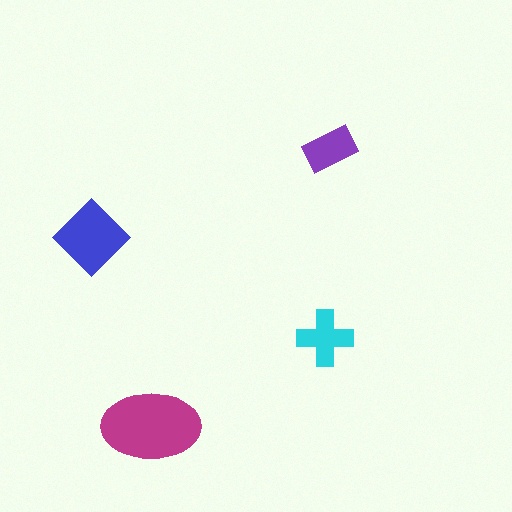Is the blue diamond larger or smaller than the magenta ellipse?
Smaller.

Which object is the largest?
The magenta ellipse.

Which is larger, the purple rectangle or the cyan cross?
The cyan cross.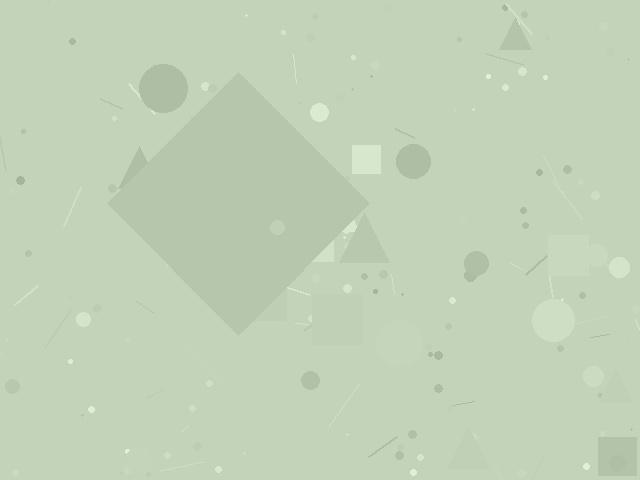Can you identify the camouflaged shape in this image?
The camouflaged shape is a diamond.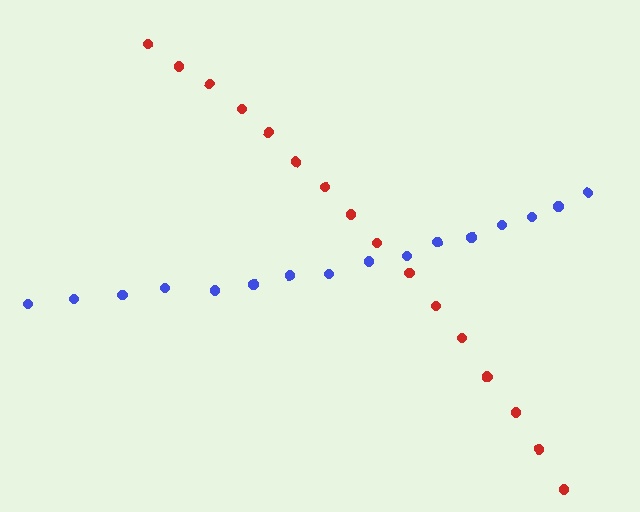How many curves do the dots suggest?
There are 2 distinct paths.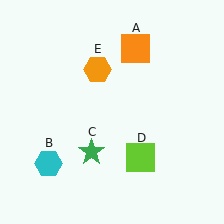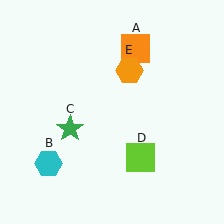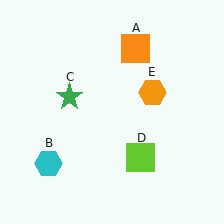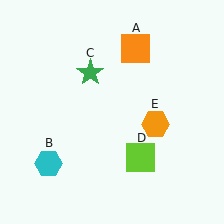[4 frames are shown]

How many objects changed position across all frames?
2 objects changed position: green star (object C), orange hexagon (object E).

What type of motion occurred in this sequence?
The green star (object C), orange hexagon (object E) rotated clockwise around the center of the scene.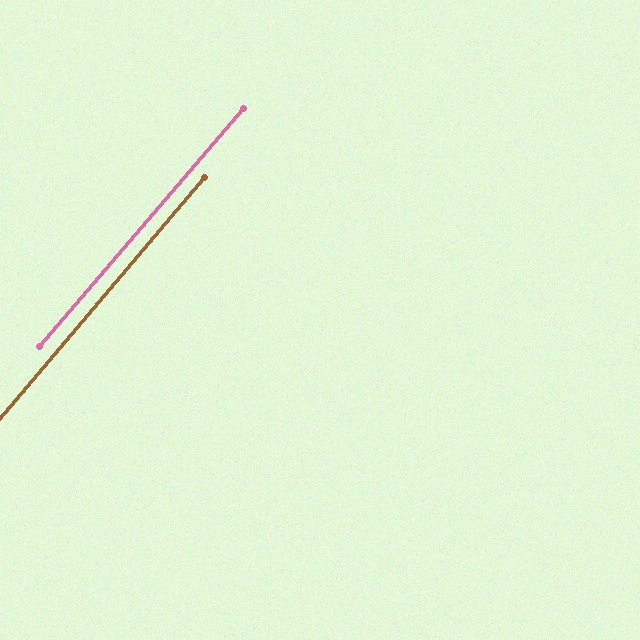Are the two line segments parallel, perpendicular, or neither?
Parallel — their directions differ by only 0.2°.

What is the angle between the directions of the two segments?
Approximately 0 degrees.